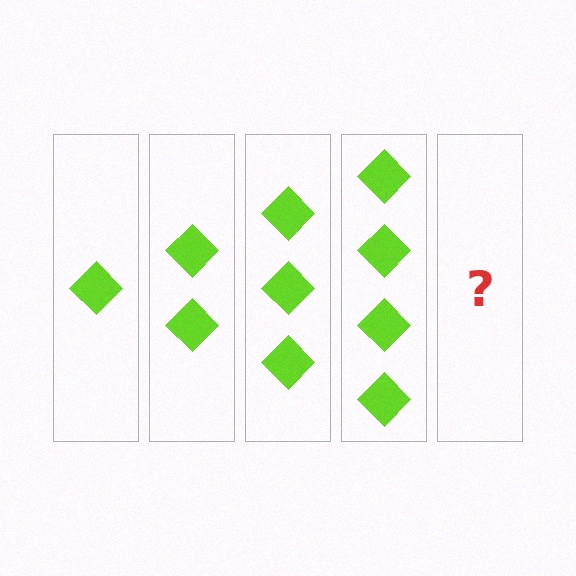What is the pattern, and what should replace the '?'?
The pattern is that each step adds one more diamond. The '?' should be 5 diamonds.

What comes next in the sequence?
The next element should be 5 diamonds.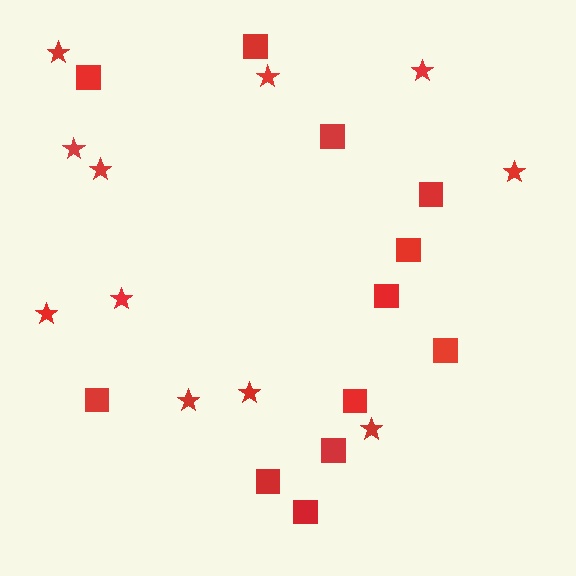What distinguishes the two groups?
There are 2 groups: one group of squares (12) and one group of stars (11).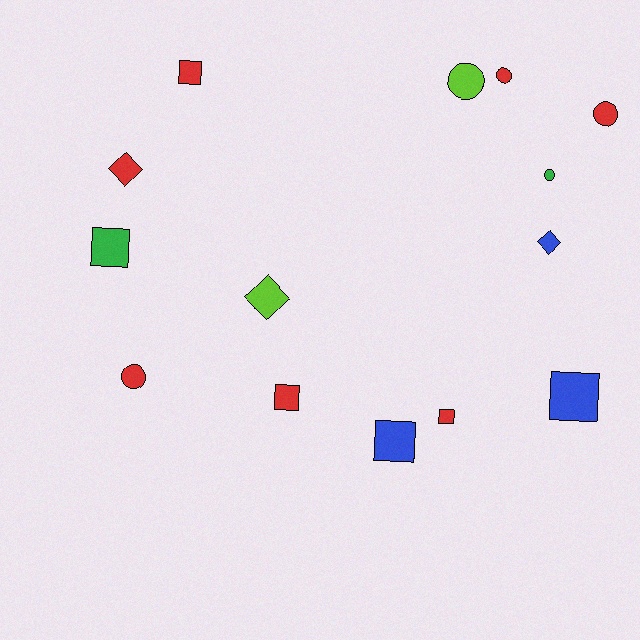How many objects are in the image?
There are 14 objects.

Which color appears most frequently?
Red, with 7 objects.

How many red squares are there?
There are 3 red squares.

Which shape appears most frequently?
Square, with 6 objects.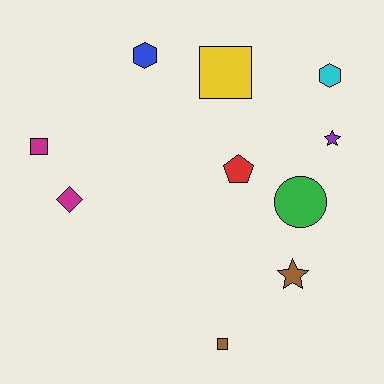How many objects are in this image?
There are 10 objects.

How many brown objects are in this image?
There are 2 brown objects.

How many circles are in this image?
There is 1 circle.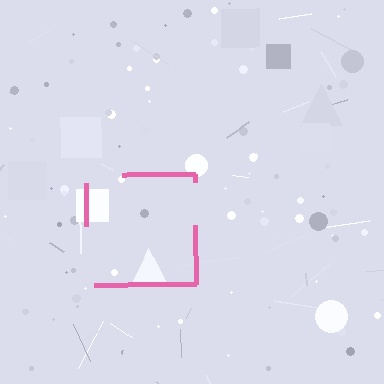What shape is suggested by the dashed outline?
The dashed outline suggests a square.